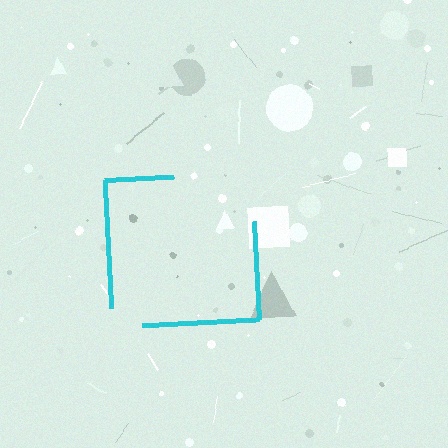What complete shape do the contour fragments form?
The contour fragments form a square.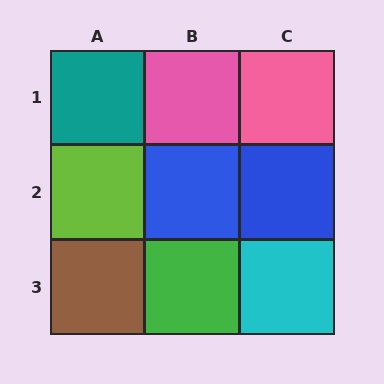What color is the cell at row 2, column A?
Lime.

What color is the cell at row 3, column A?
Brown.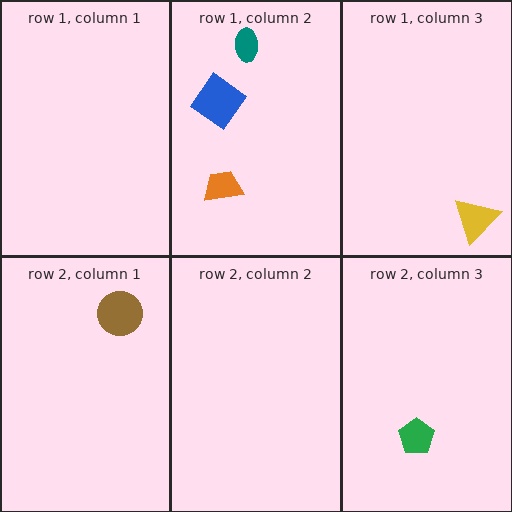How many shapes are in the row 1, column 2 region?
3.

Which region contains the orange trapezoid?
The row 1, column 2 region.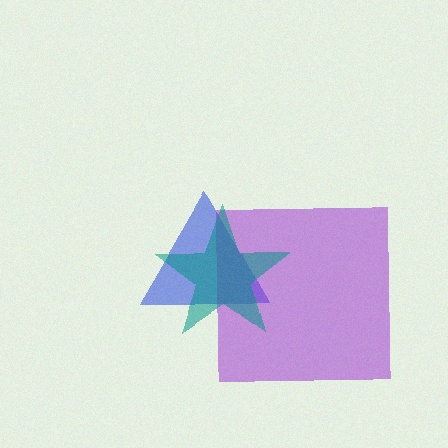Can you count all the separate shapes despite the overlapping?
Yes, there are 3 separate shapes.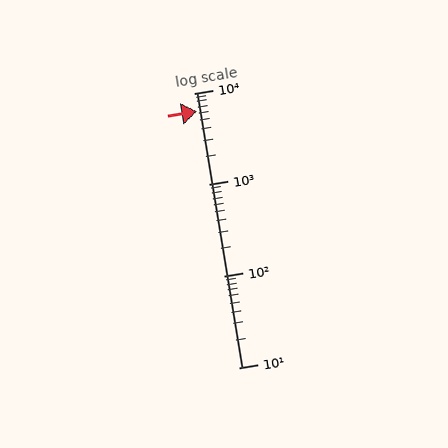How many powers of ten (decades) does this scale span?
The scale spans 3 decades, from 10 to 10000.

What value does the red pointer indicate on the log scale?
The pointer indicates approximately 6300.